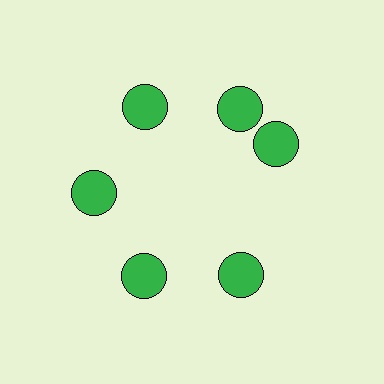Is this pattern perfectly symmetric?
No. The 6 green circles are arranged in a ring, but one element near the 3 o'clock position is rotated out of alignment along the ring, breaking the 6-fold rotational symmetry.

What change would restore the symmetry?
The symmetry would be restored by rotating it back into even spacing with its neighbors so that all 6 circles sit at equal angles and equal distance from the center.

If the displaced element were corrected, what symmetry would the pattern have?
It would have 6-fold rotational symmetry — the pattern would map onto itself every 60 degrees.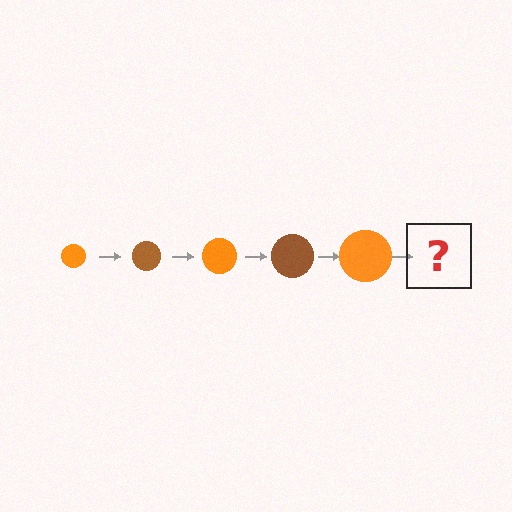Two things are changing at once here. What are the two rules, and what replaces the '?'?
The two rules are that the circle grows larger each step and the color cycles through orange and brown. The '?' should be a brown circle, larger than the previous one.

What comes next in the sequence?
The next element should be a brown circle, larger than the previous one.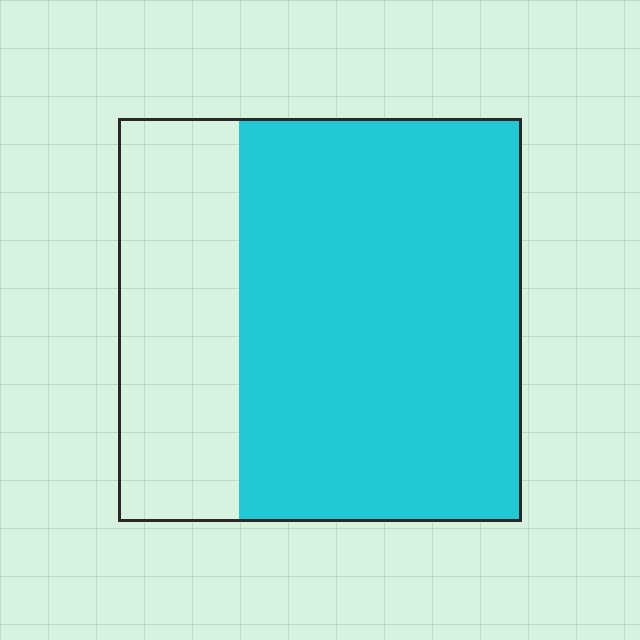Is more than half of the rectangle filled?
Yes.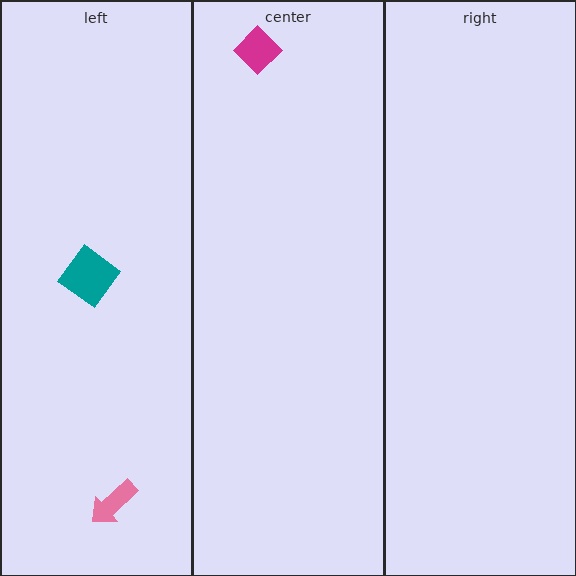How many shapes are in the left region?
2.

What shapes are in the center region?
The magenta diamond.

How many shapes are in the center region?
1.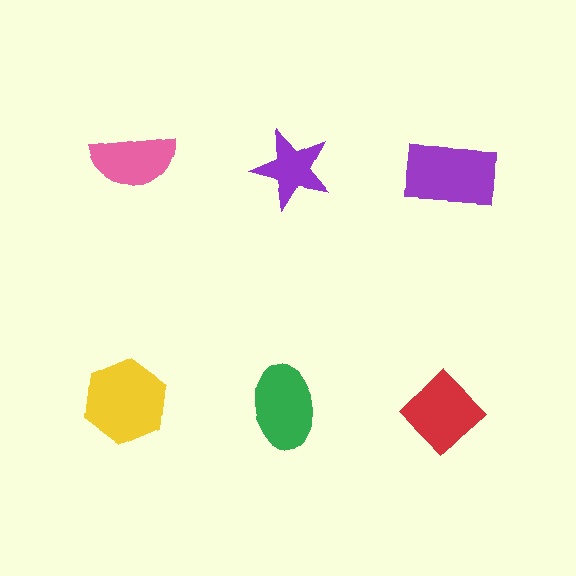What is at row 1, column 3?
A purple rectangle.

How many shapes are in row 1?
3 shapes.